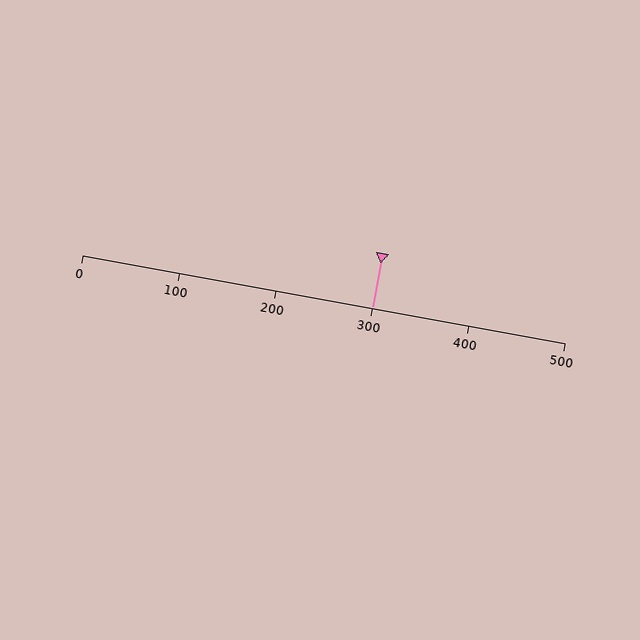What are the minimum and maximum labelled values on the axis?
The axis runs from 0 to 500.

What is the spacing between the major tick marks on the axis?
The major ticks are spaced 100 apart.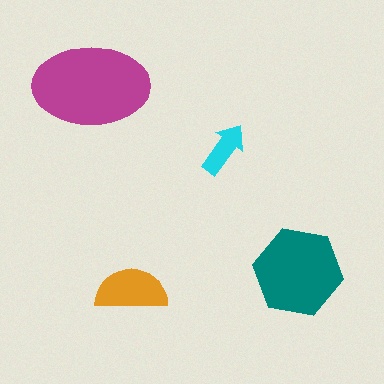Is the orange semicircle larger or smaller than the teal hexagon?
Smaller.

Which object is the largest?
The magenta ellipse.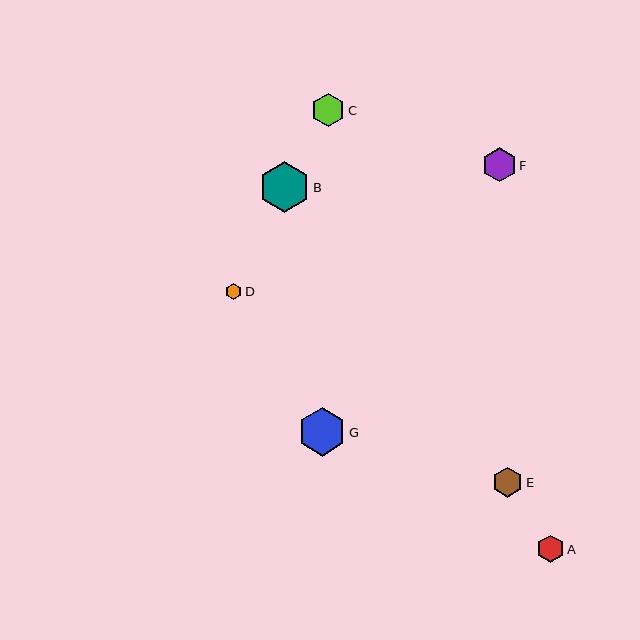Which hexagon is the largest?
Hexagon B is the largest with a size of approximately 50 pixels.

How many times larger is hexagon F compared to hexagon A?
Hexagon F is approximately 1.2 times the size of hexagon A.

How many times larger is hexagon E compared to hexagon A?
Hexagon E is approximately 1.1 times the size of hexagon A.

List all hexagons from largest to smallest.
From largest to smallest: B, G, F, C, E, A, D.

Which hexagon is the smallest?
Hexagon D is the smallest with a size of approximately 16 pixels.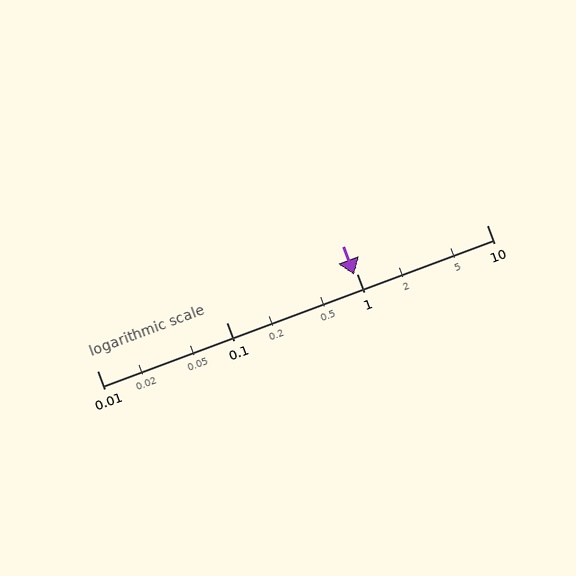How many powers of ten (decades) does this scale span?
The scale spans 3 decades, from 0.01 to 10.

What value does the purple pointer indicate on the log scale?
The pointer indicates approximately 0.95.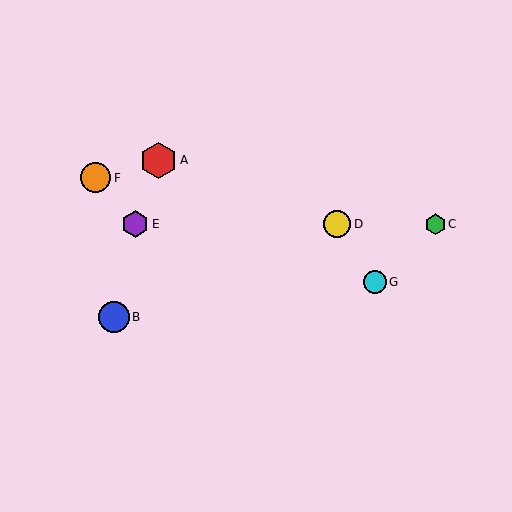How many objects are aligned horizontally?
3 objects (C, D, E) are aligned horizontally.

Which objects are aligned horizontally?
Objects C, D, E are aligned horizontally.